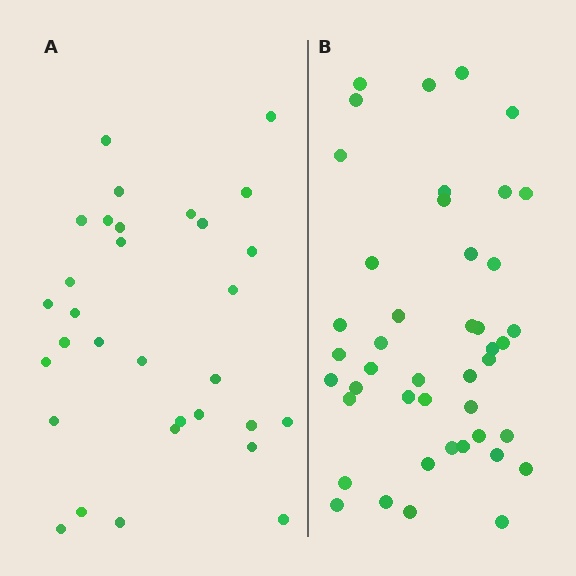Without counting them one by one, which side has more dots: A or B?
Region B (the right region) has more dots.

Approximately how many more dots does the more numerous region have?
Region B has approximately 15 more dots than region A.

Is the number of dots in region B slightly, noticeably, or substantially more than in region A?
Region B has noticeably more, but not dramatically so. The ratio is roughly 1.4 to 1.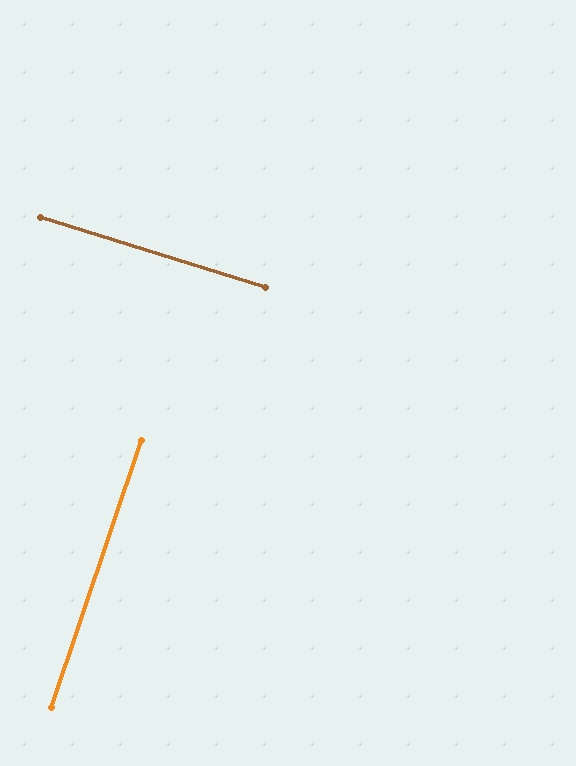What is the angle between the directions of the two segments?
Approximately 89 degrees.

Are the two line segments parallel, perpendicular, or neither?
Perpendicular — they meet at approximately 89°.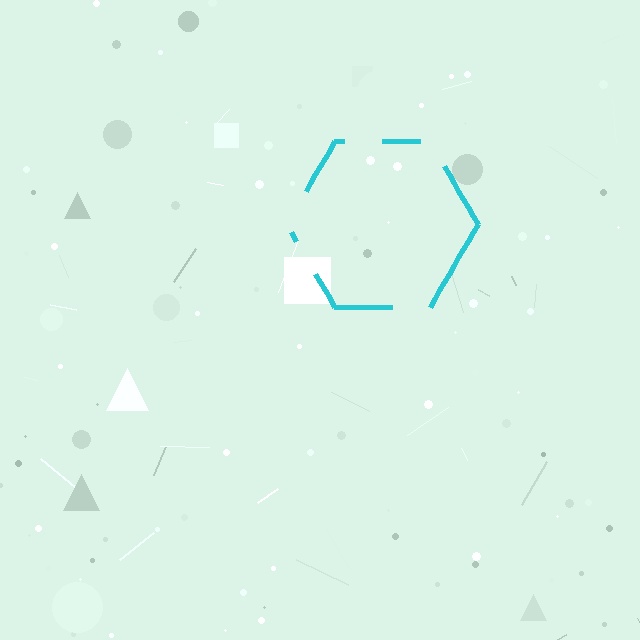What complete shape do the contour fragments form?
The contour fragments form a hexagon.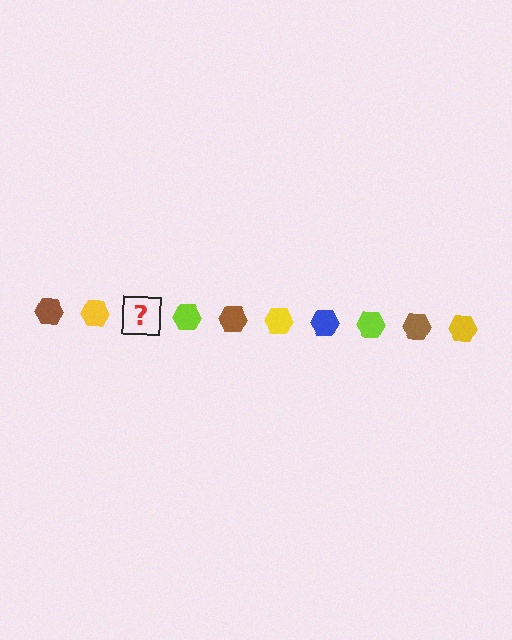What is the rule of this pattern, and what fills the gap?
The rule is that the pattern cycles through brown, yellow, blue, lime hexagons. The gap should be filled with a blue hexagon.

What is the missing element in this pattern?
The missing element is a blue hexagon.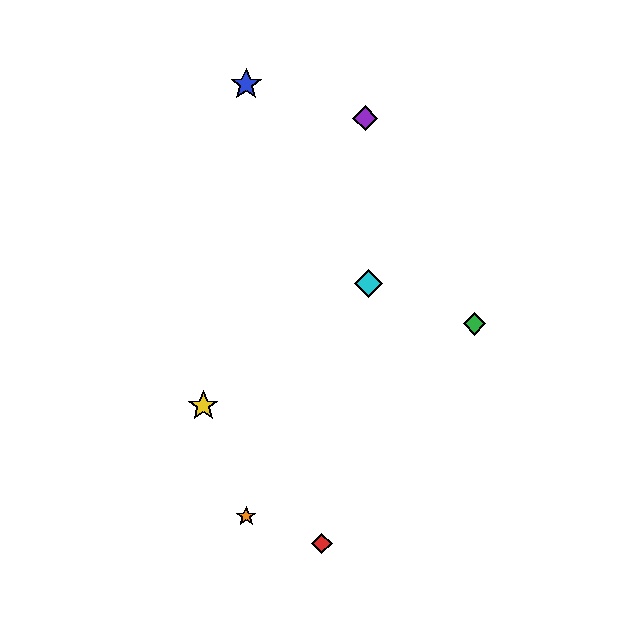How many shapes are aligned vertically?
2 shapes (the blue star, the orange star) are aligned vertically.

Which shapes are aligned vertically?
The blue star, the orange star are aligned vertically.